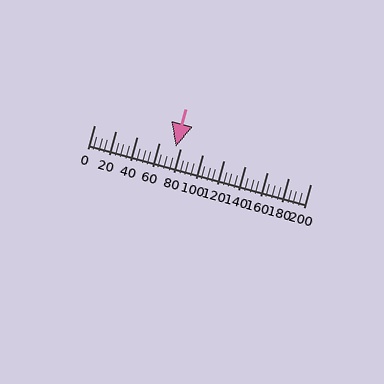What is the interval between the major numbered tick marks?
The major tick marks are spaced 20 units apart.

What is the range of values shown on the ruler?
The ruler shows values from 0 to 200.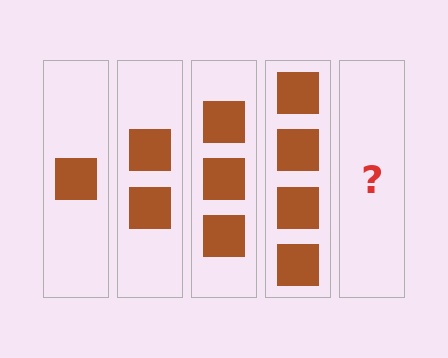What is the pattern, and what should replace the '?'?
The pattern is that each step adds one more square. The '?' should be 5 squares.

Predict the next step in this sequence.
The next step is 5 squares.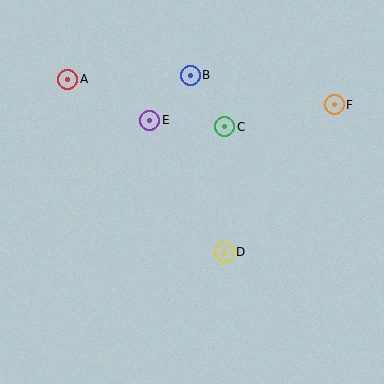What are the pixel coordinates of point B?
Point B is at (190, 75).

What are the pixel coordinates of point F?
Point F is at (334, 105).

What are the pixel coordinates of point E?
Point E is at (150, 120).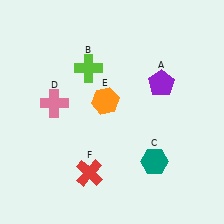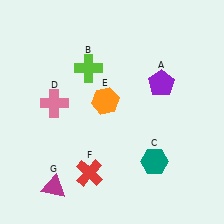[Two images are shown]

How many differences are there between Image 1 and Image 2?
There is 1 difference between the two images.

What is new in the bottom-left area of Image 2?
A magenta triangle (G) was added in the bottom-left area of Image 2.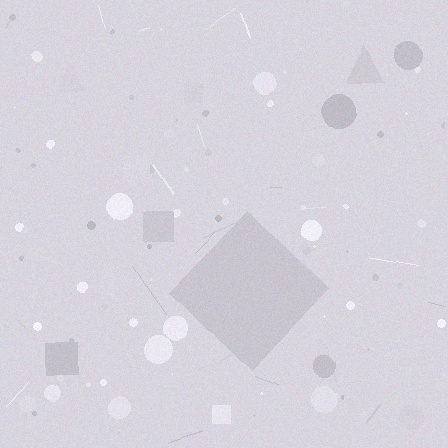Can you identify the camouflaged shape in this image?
The camouflaged shape is a diamond.